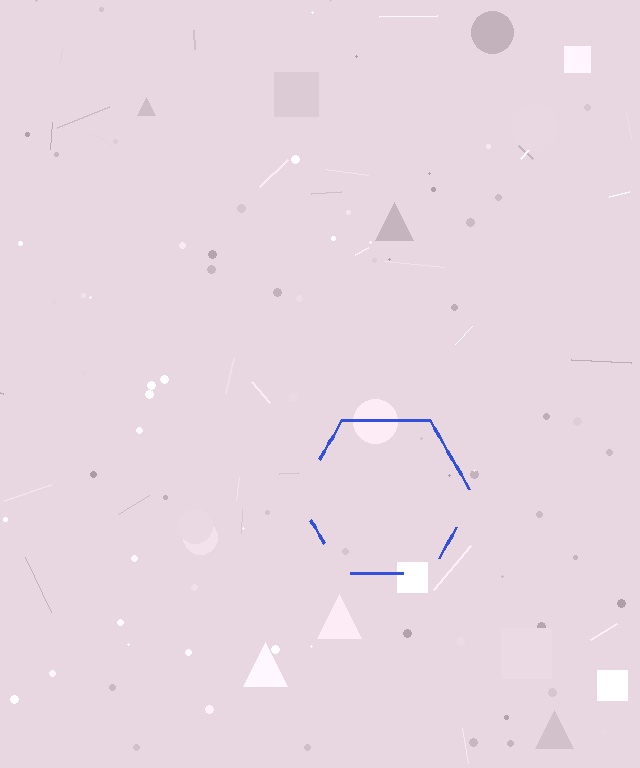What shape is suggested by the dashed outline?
The dashed outline suggests a hexagon.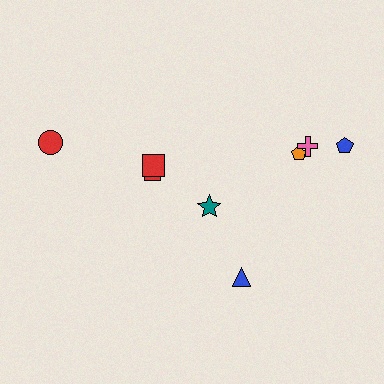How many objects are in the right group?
There are 5 objects.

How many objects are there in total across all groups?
There are 8 objects.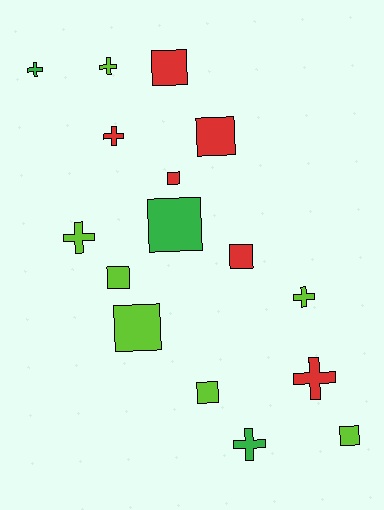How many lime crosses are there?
There are 3 lime crosses.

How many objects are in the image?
There are 16 objects.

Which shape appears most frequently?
Square, with 9 objects.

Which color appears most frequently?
Lime, with 7 objects.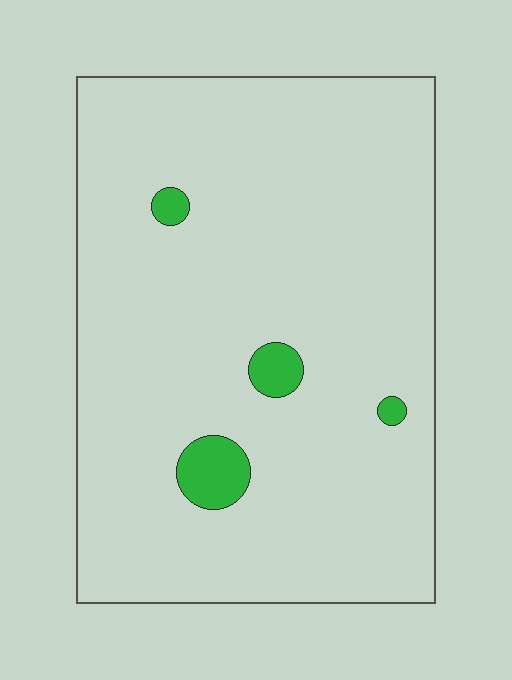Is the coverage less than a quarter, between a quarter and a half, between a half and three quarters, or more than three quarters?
Less than a quarter.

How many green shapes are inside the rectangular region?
4.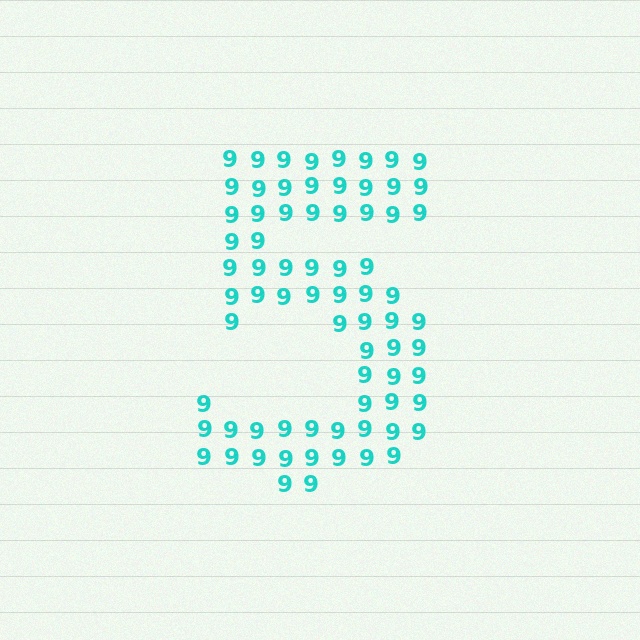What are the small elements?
The small elements are digit 9's.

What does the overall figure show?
The overall figure shows the digit 5.